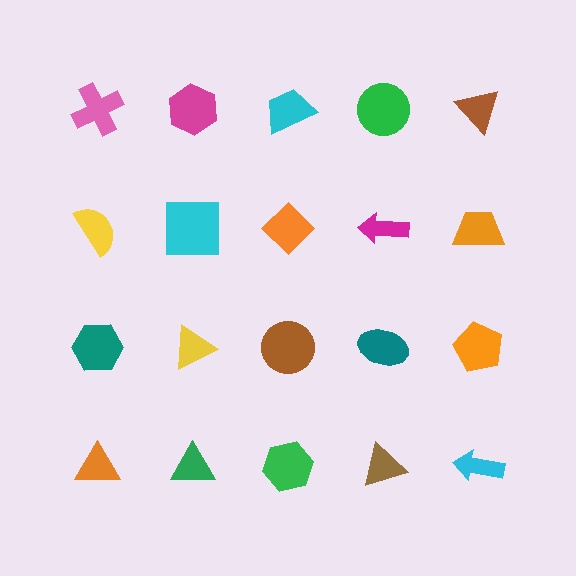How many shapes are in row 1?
5 shapes.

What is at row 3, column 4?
A teal ellipse.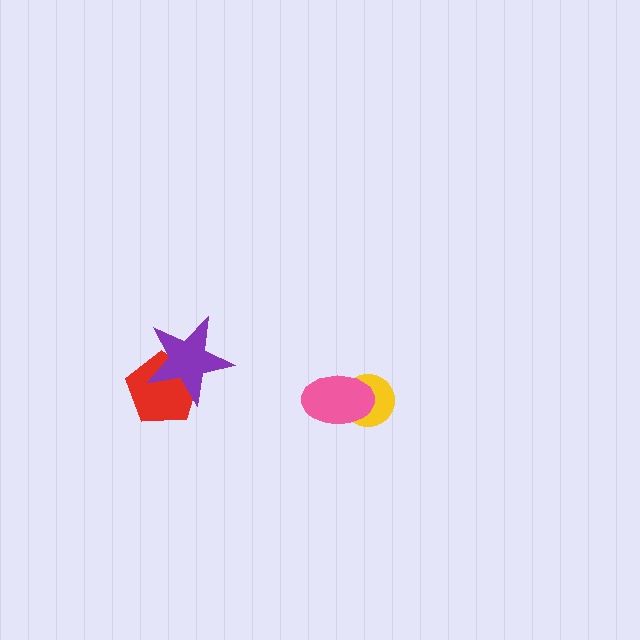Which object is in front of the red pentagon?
The purple star is in front of the red pentagon.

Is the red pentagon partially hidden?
Yes, it is partially covered by another shape.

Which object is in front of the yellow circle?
The pink ellipse is in front of the yellow circle.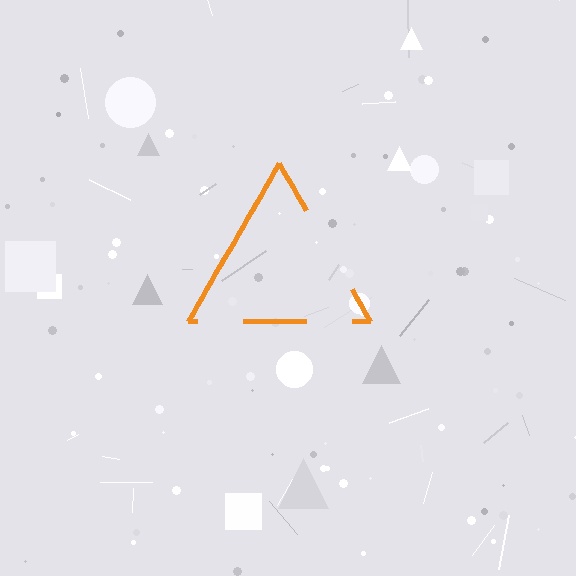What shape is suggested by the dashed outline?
The dashed outline suggests a triangle.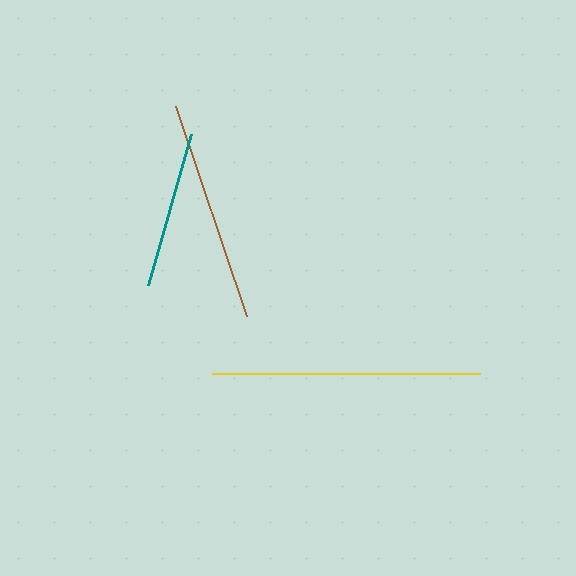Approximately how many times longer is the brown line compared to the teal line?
The brown line is approximately 1.4 times the length of the teal line.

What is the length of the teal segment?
The teal segment is approximately 156 pixels long.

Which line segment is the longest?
The yellow line is the longest at approximately 267 pixels.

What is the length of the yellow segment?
The yellow segment is approximately 267 pixels long.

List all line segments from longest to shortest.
From longest to shortest: yellow, brown, teal.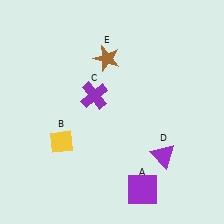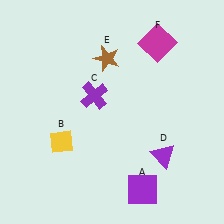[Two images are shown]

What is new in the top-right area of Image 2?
A magenta square (F) was added in the top-right area of Image 2.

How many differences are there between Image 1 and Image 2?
There is 1 difference between the two images.